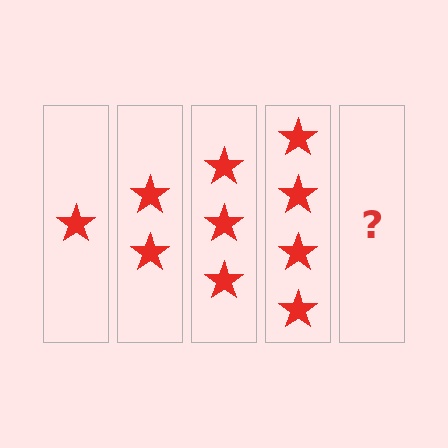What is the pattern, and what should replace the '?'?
The pattern is that each step adds one more star. The '?' should be 5 stars.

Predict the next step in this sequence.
The next step is 5 stars.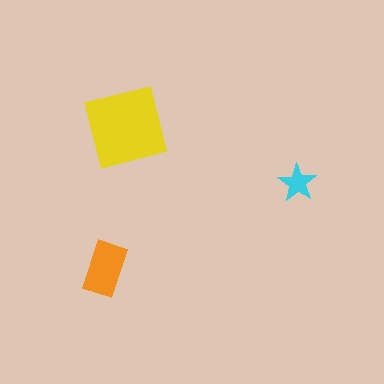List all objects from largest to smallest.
The yellow square, the orange rectangle, the cyan star.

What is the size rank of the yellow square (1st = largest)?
1st.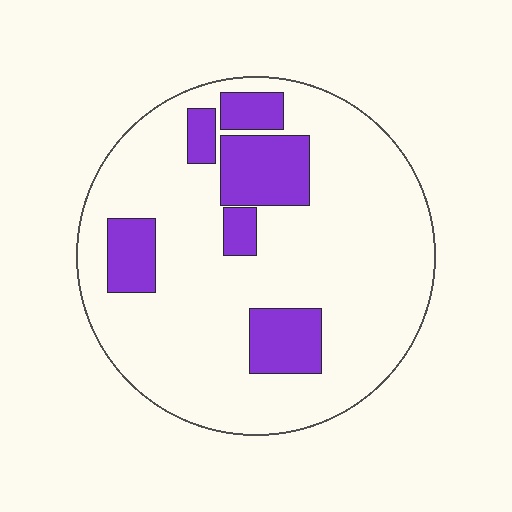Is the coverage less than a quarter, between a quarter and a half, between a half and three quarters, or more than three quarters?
Less than a quarter.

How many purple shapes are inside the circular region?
6.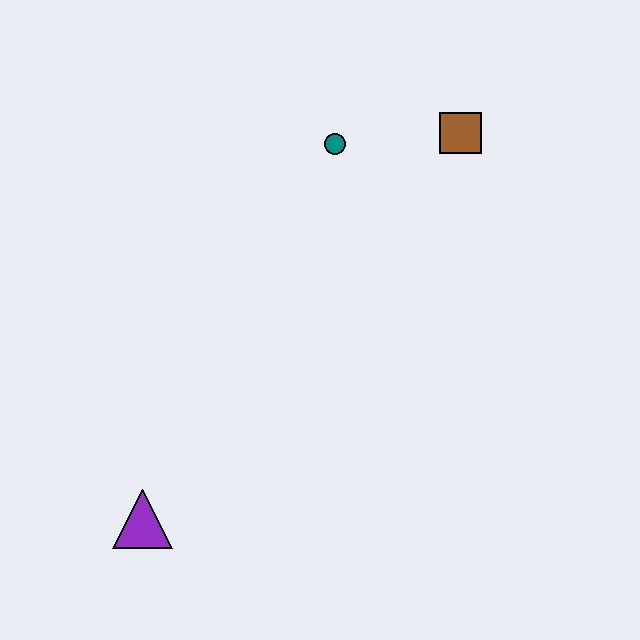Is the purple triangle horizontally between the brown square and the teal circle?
No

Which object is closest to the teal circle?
The brown square is closest to the teal circle.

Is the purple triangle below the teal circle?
Yes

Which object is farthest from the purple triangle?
The brown square is farthest from the purple triangle.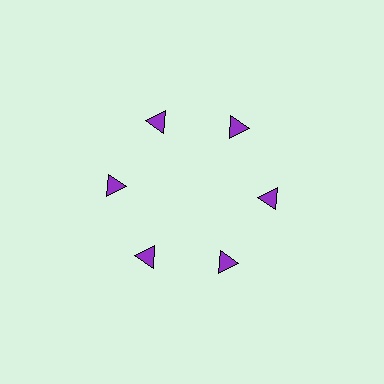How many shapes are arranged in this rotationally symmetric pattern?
There are 6 shapes, arranged in 6 groups of 1.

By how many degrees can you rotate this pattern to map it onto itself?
The pattern maps onto itself every 60 degrees of rotation.